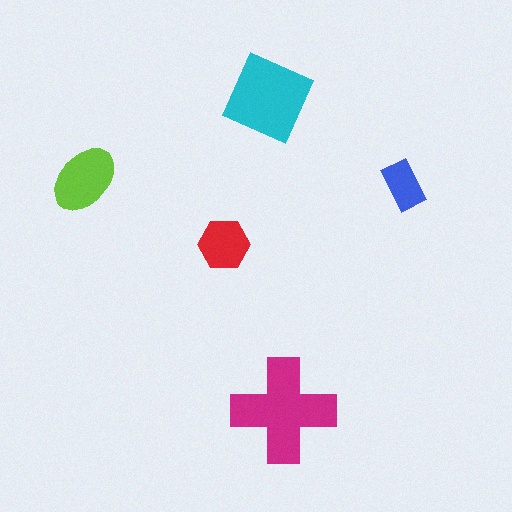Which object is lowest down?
The magenta cross is bottommost.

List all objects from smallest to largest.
The blue rectangle, the red hexagon, the lime ellipse, the cyan diamond, the magenta cross.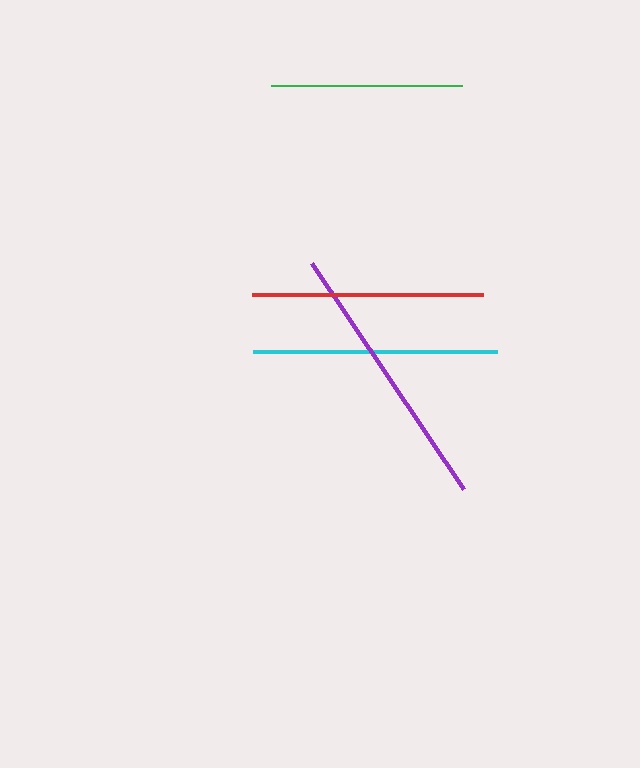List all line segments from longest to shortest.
From longest to shortest: purple, cyan, red, green.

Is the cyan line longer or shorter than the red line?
The cyan line is longer than the red line.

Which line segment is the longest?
The purple line is the longest at approximately 273 pixels.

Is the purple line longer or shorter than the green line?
The purple line is longer than the green line.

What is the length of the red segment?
The red segment is approximately 231 pixels long.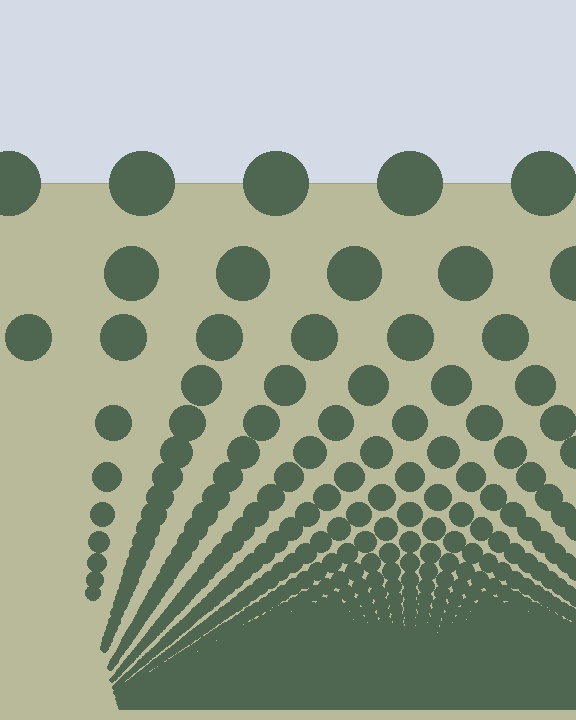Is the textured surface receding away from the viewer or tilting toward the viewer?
The surface appears to tilt toward the viewer. Texture elements get larger and sparser toward the top.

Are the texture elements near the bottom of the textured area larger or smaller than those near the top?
Smaller. The gradient is inverted — elements near the bottom are smaller and denser.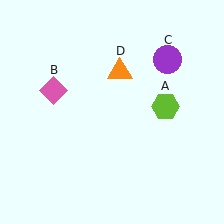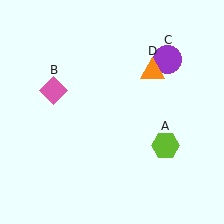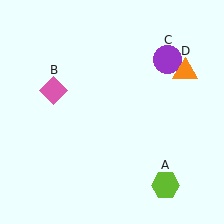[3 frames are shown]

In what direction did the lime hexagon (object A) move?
The lime hexagon (object A) moved down.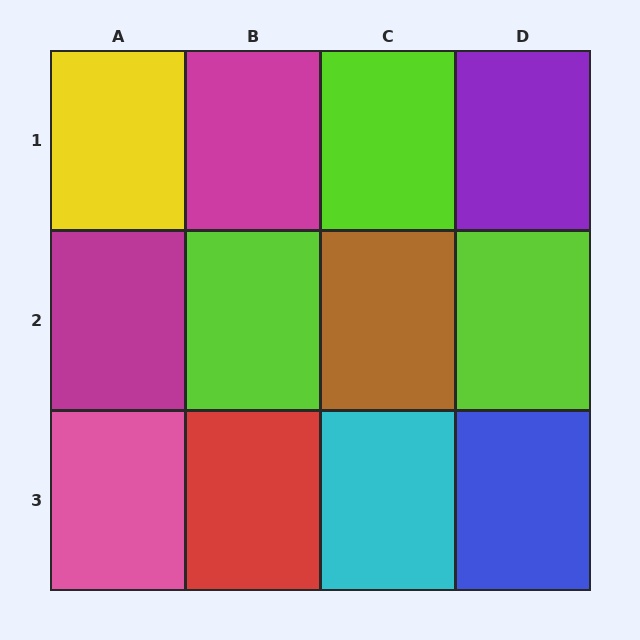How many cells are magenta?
2 cells are magenta.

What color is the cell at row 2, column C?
Brown.